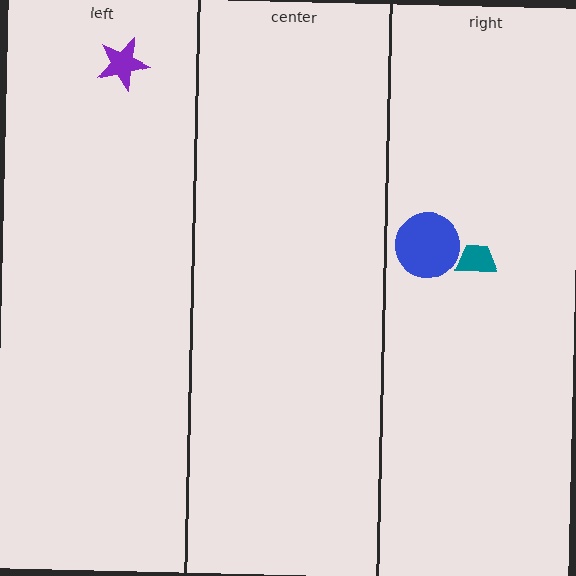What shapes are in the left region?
The purple star.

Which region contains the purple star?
The left region.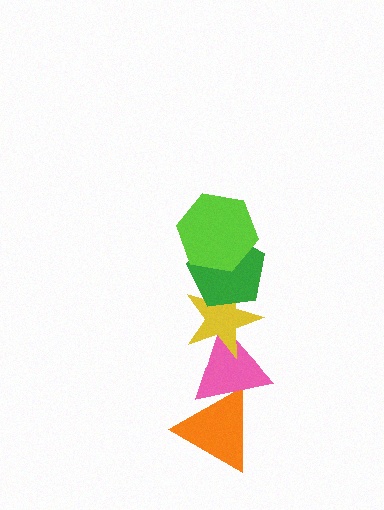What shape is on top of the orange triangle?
The pink triangle is on top of the orange triangle.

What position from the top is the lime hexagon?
The lime hexagon is 1st from the top.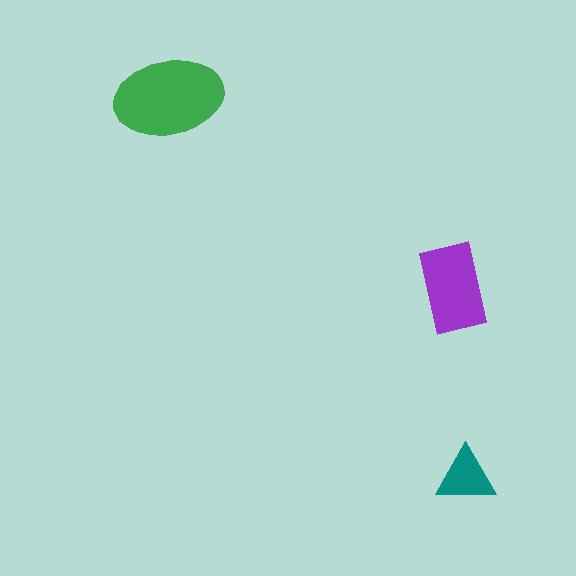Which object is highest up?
The green ellipse is topmost.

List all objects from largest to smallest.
The green ellipse, the purple rectangle, the teal triangle.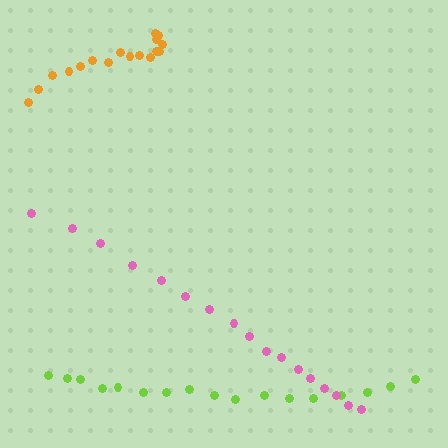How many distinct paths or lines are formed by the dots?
There are 3 distinct paths.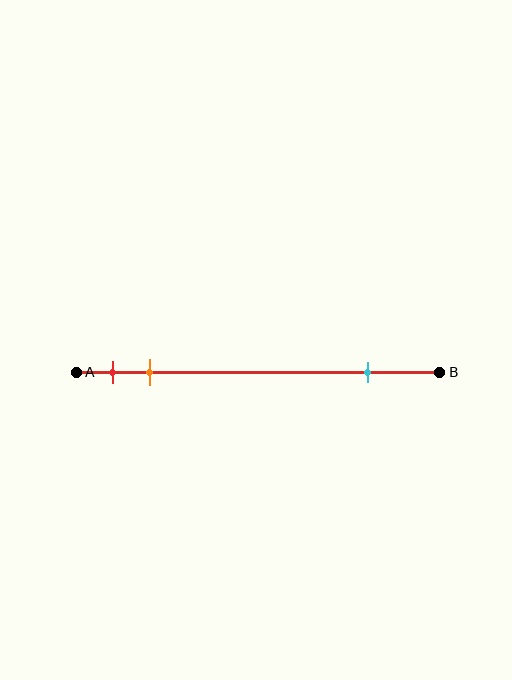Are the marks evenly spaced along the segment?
No, the marks are not evenly spaced.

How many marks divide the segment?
There are 3 marks dividing the segment.